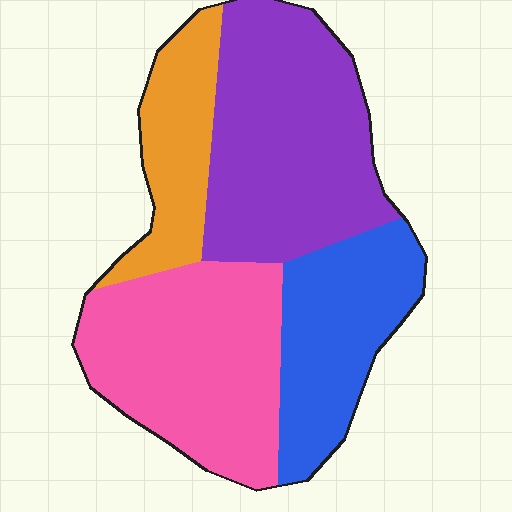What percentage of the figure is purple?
Purple covers 33% of the figure.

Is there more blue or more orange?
Blue.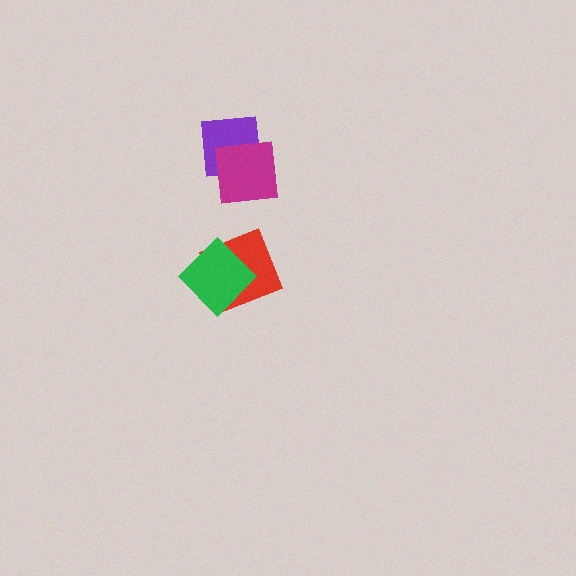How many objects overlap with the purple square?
1 object overlaps with the purple square.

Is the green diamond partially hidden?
No, no other shape covers it.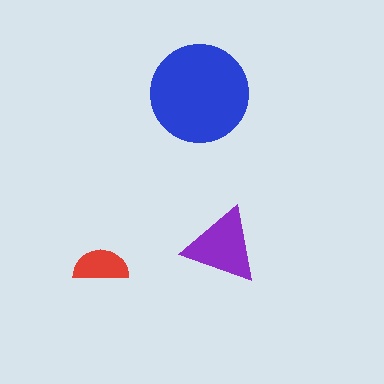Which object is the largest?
The blue circle.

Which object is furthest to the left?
The red semicircle is leftmost.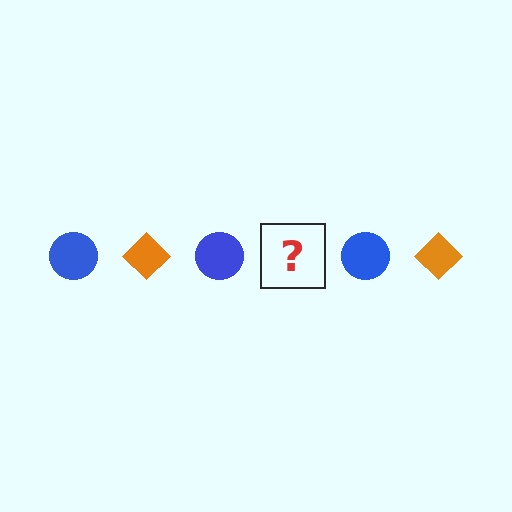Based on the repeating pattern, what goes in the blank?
The blank should be an orange diamond.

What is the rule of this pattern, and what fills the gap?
The rule is that the pattern alternates between blue circle and orange diamond. The gap should be filled with an orange diamond.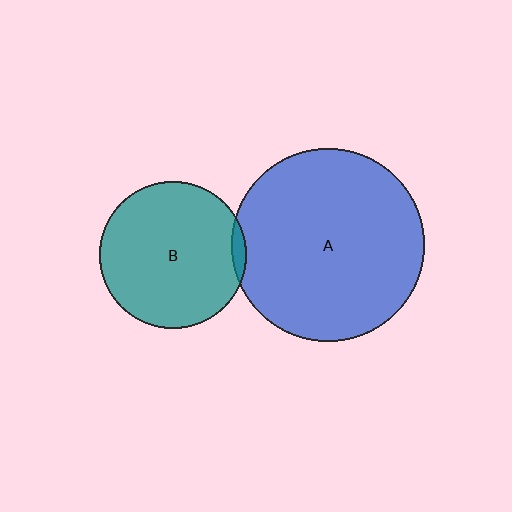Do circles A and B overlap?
Yes.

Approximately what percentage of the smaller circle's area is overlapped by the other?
Approximately 5%.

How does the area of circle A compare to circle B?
Approximately 1.7 times.